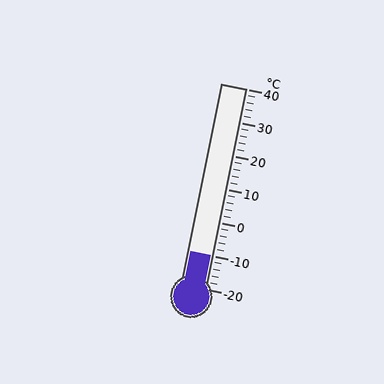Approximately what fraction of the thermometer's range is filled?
The thermometer is filled to approximately 15% of its range.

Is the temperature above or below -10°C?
The temperature is at -10°C.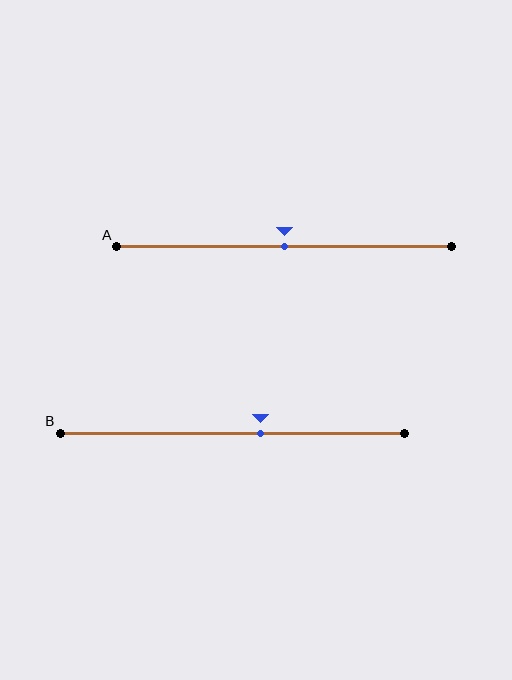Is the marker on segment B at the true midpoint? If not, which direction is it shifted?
No, the marker on segment B is shifted to the right by about 8% of the segment length.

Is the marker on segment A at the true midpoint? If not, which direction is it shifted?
Yes, the marker on segment A is at the true midpoint.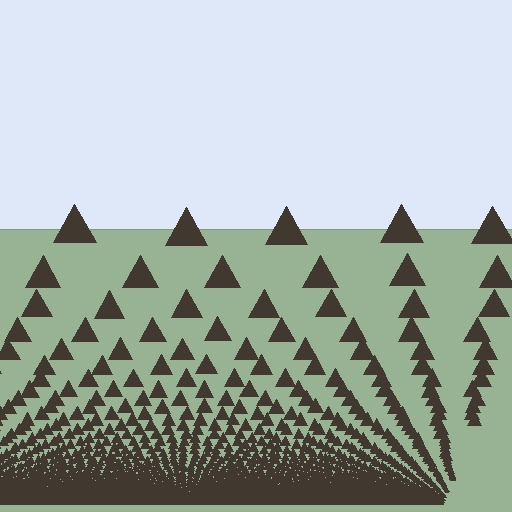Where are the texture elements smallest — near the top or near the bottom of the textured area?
Near the bottom.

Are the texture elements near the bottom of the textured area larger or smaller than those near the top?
Smaller. The gradient is inverted — elements near the bottom are smaller and denser.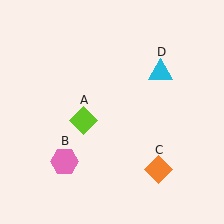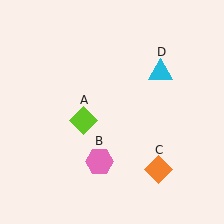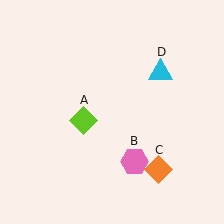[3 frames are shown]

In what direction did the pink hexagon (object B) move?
The pink hexagon (object B) moved right.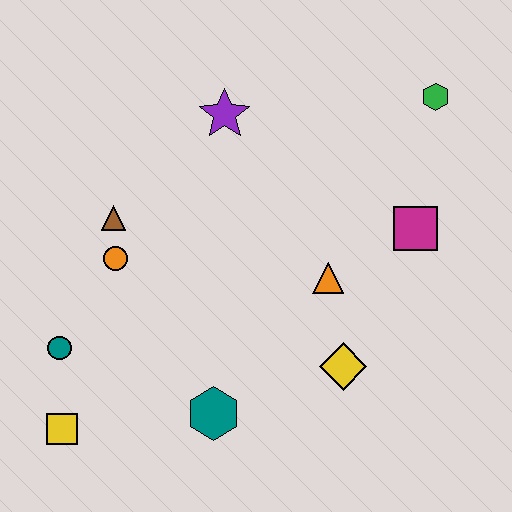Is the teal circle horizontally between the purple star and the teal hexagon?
No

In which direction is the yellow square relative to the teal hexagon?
The yellow square is to the left of the teal hexagon.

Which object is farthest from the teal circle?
The green hexagon is farthest from the teal circle.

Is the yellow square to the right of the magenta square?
No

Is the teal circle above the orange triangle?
No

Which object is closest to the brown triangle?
The orange circle is closest to the brown triangle.